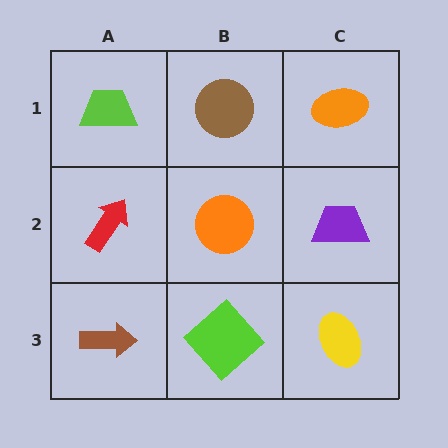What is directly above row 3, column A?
A red arrow.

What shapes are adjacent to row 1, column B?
An orange circle (row 2, column B), a lime trapezoid (row 1, column A), an orange ellipse (row 1, column C).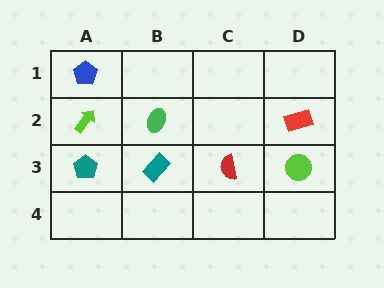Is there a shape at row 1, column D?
No, that cell is empty.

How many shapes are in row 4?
0 shapes.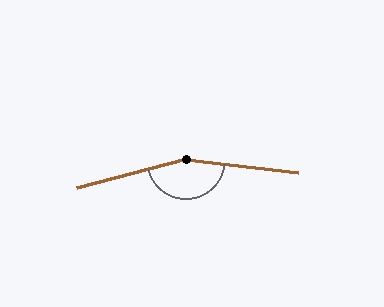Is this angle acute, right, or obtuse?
It is obtuse.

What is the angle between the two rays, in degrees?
Approximately 158 degrees.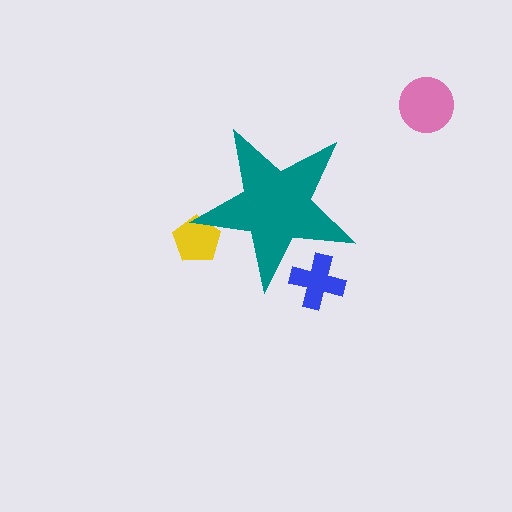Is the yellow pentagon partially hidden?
Yes, the yellow pentagon is partially hidden behind the teal star.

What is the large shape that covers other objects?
A teal star.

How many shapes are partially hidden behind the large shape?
2 shapes are partially hidden.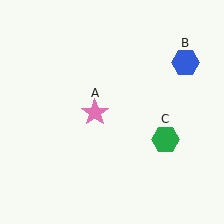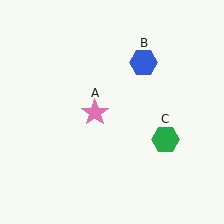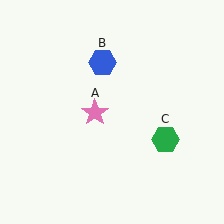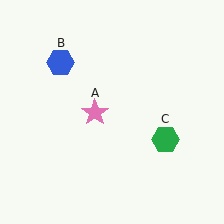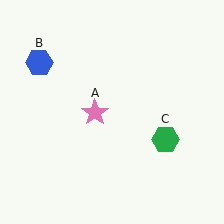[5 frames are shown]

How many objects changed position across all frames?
1 object changed position: blue hexagon (object B).